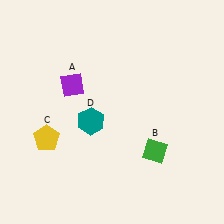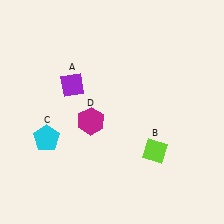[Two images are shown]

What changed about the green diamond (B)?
In Image 1, B is green. In Image 2, it changed to lime.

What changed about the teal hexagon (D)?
In Image 1, D is teal. In Image 2, it changed to magenta.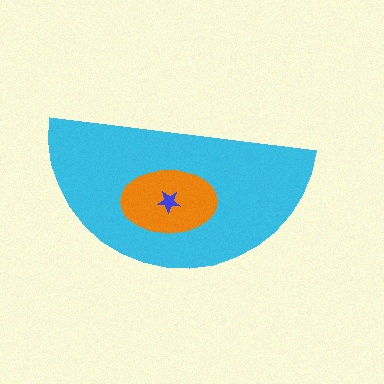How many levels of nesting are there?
3.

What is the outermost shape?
The cyan semicircle.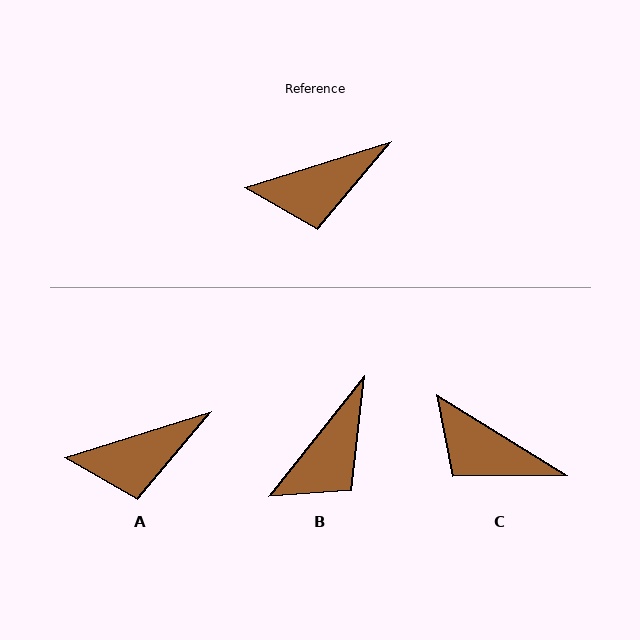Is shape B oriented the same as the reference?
No, it is off by about 34 degrees.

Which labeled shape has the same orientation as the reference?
A.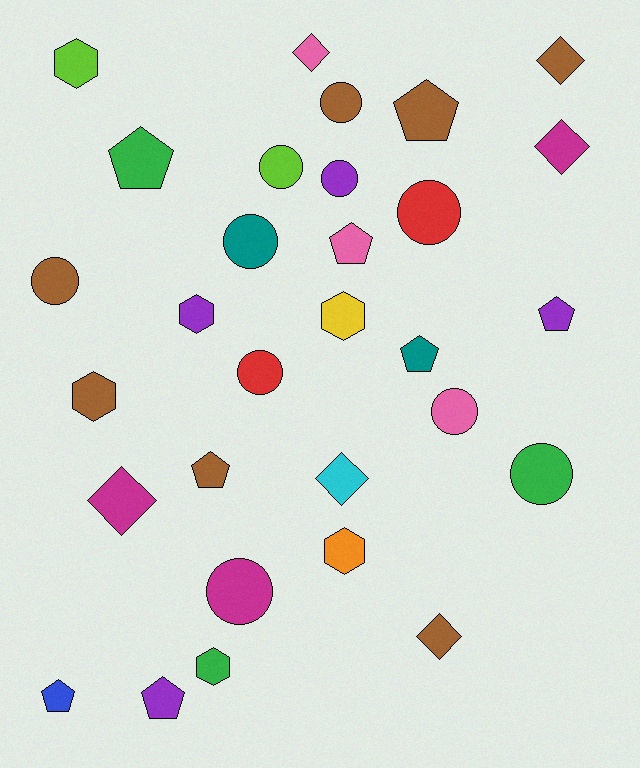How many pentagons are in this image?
There are 8 pentagons.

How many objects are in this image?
There are 30 objects.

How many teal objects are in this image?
There are 2 teal objects.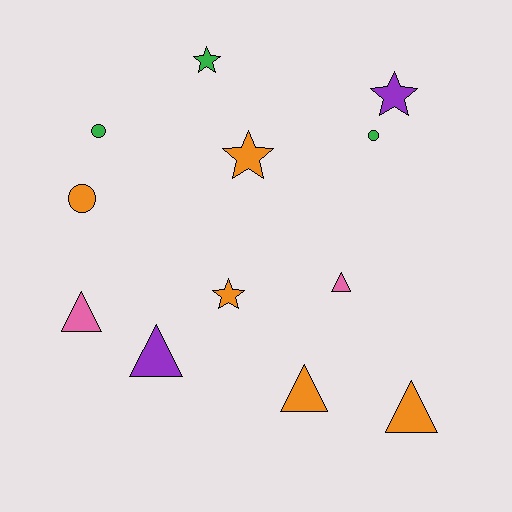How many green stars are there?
There is 1 green star.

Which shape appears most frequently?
Triangle, with 5 objects.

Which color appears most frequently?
Orange, with 5 objects.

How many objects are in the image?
There are 12 objects.